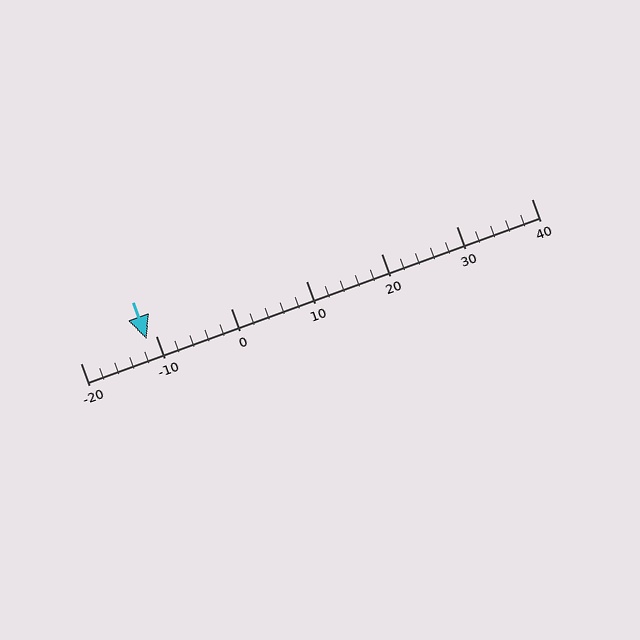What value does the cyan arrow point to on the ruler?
The cyan arrow points to approximately -11.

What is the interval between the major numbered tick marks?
The major tick marks are spaced 10 units apart.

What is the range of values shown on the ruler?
The ruler shows values from -20 to 40.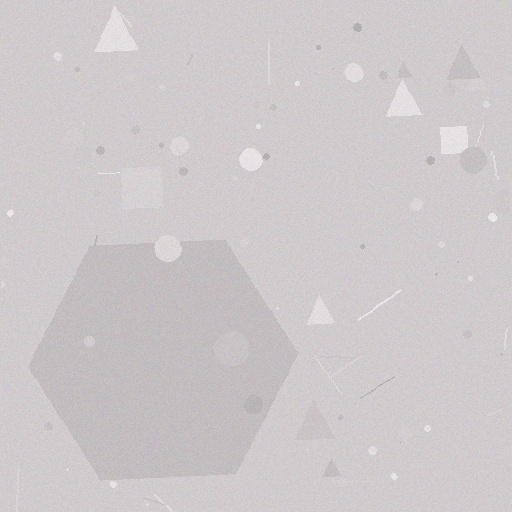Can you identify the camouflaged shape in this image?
The camouflaged shape is a hexagon.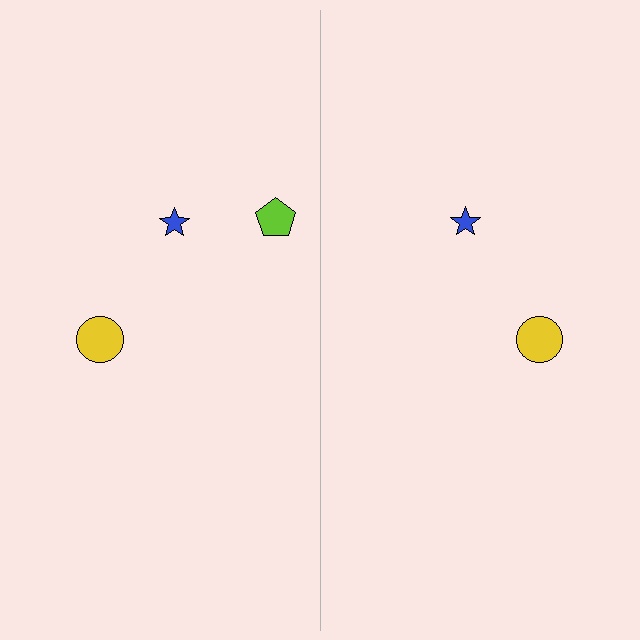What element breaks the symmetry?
A lime pentagon is missing from the right side.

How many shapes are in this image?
There are 5 shapes in this image.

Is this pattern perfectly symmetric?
No, the pattern is not perfectly symmetric. A lime pentagon is missing from the right side.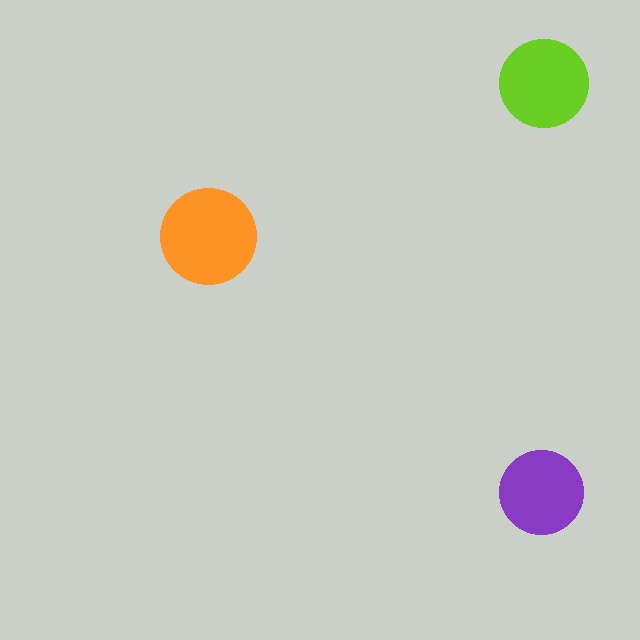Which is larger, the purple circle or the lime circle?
The lime one.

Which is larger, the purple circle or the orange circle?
The orange one.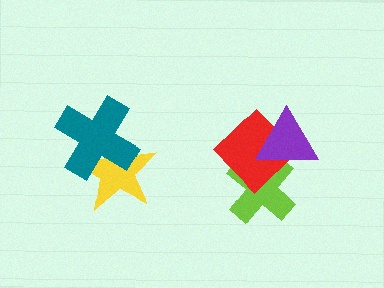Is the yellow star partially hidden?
Yes, it is partially covered by another shape.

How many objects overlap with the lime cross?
2 objects overlap with the lime cross.